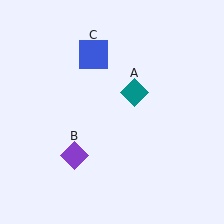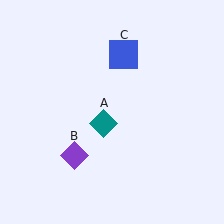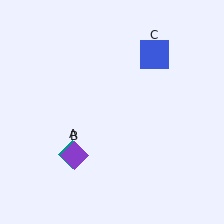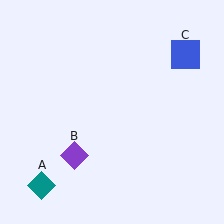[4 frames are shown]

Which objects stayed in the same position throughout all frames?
Purple diamond (object B) remained stationary.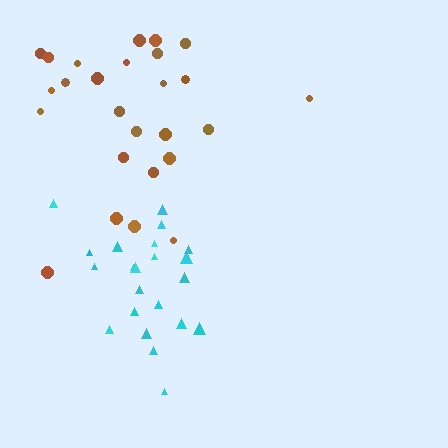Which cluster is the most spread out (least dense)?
Brown.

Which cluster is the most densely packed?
Cyan.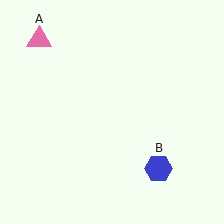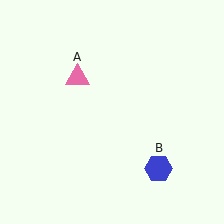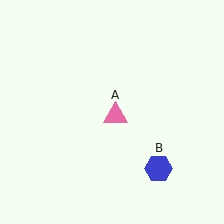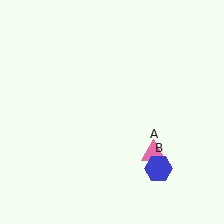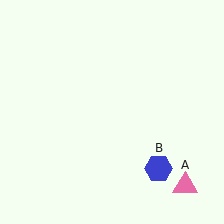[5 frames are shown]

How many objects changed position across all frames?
1 object changed position: pink triangle (object A).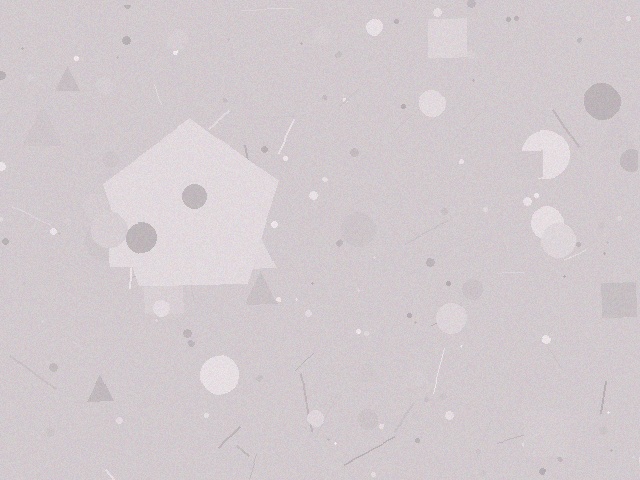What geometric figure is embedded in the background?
A pentagon is embedded in the background.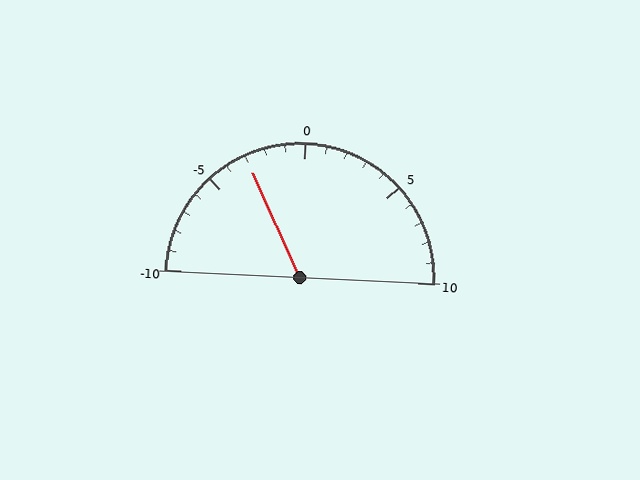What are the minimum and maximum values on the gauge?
The gauge ranges from -10 to 10.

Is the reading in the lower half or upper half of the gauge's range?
The reading is in the lower half of the range (-10 to 10).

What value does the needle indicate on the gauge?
The needle indicates approximately -3.